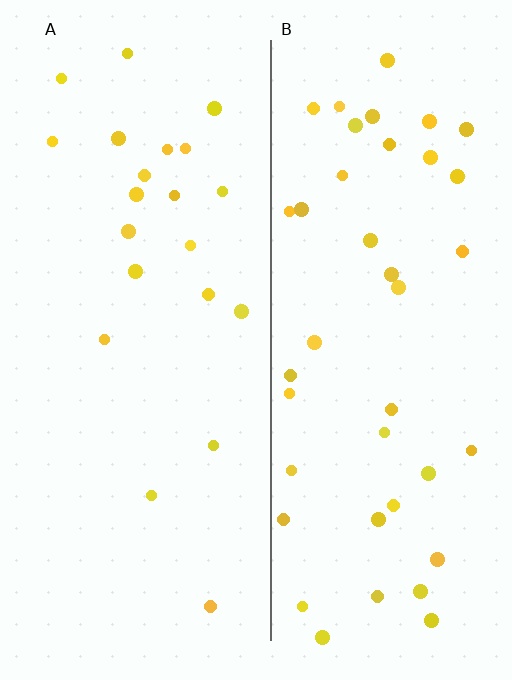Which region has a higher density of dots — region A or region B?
B (the right).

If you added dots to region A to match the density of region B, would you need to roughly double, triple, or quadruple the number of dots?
Approximately double.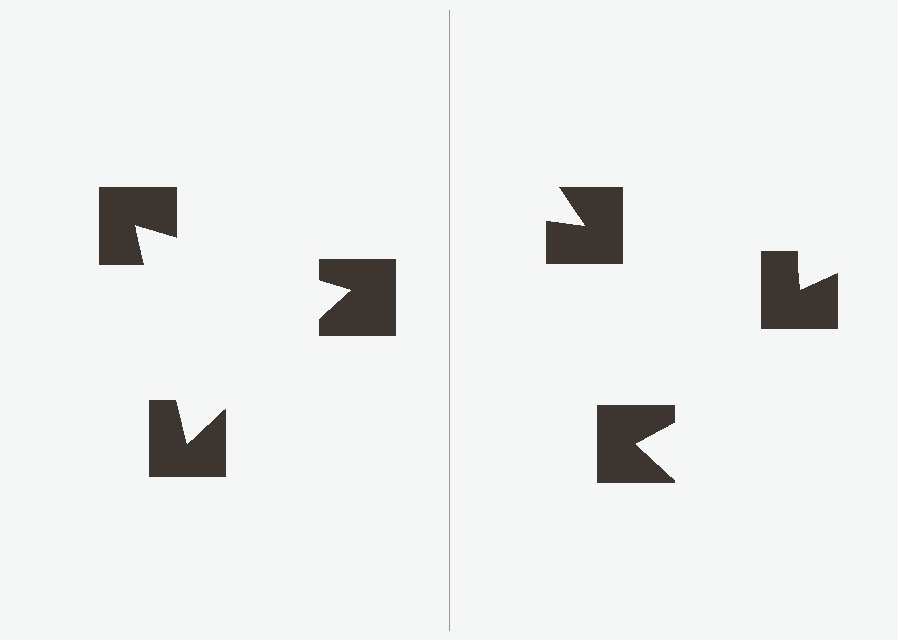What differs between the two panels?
The notched squares are positioned identically on both sides; only the wedge orientations differ. On the left they align to a triangle; on the right they are misaligned.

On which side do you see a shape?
An illusory triangle appears on the left side. On the right side the wedge cuts are rotated, so no coherent shape forms.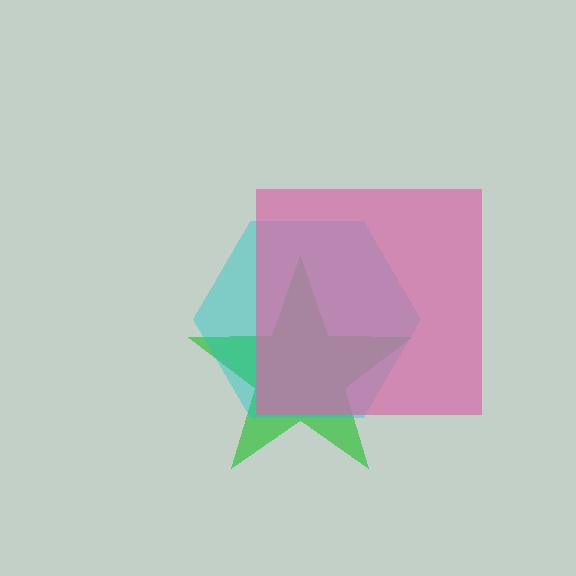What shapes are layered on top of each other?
The layered shapes are: a green star, a cyan hexagon, a pink square.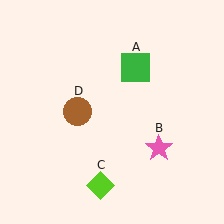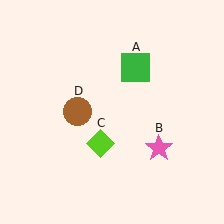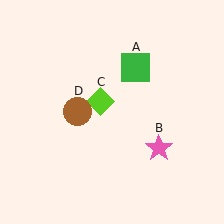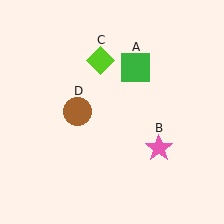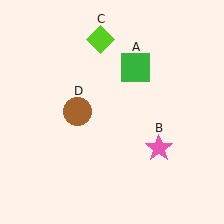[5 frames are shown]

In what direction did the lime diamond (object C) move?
The lime diamond (object C) moved up.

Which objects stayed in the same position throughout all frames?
Green square (object A) and pink star (object B) and brown circle (object D) remained stationary.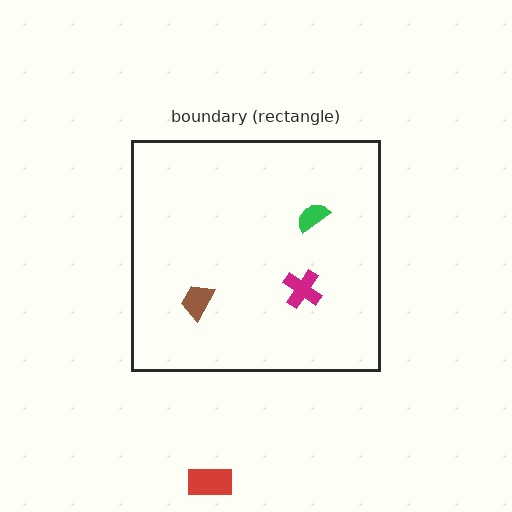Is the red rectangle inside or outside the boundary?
Outside.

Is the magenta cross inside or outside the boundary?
Inside.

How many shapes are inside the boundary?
3 inside, 1 outside.